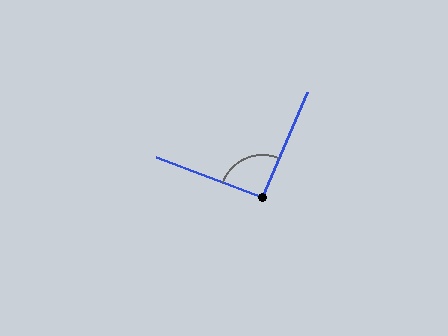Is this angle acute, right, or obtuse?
It is approximately a right angle.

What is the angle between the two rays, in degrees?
Approximately 92 degrees.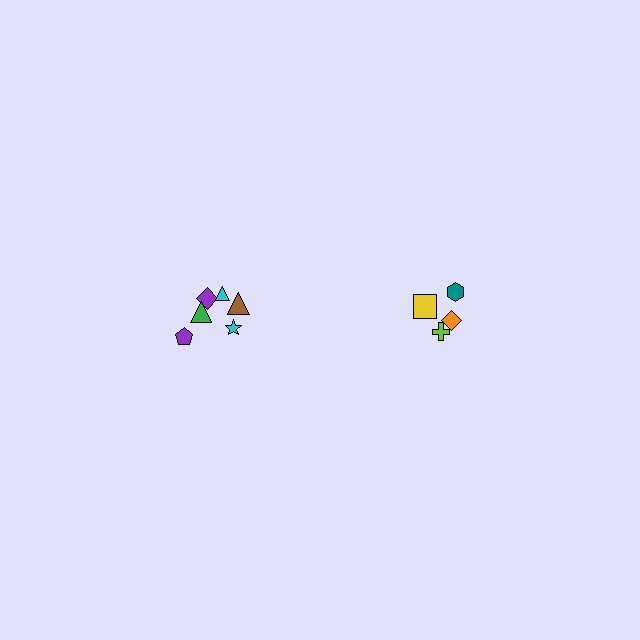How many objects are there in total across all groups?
There are 10 objects.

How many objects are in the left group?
There are 6 objects.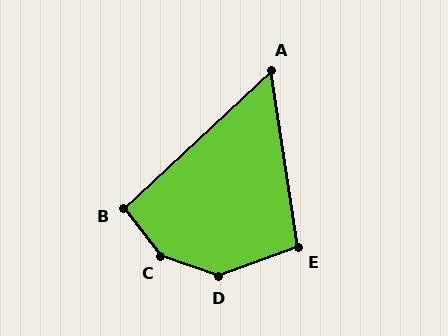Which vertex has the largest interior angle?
C, at approximately 147 degrees.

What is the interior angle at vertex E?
Approximately 102 degrees (obtuse).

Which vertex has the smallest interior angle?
A, at approximately 56 degrees.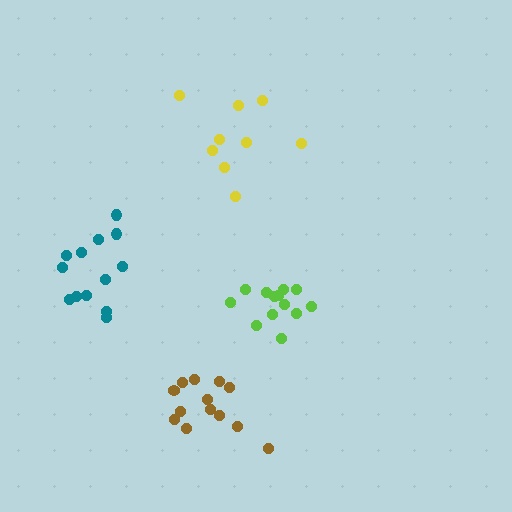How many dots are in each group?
Group 1: 9 dots, Group 2: 13 dots, Group 3: 13 dots, Group 4: 13 dots (48 total).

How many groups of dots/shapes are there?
There are 4 groups.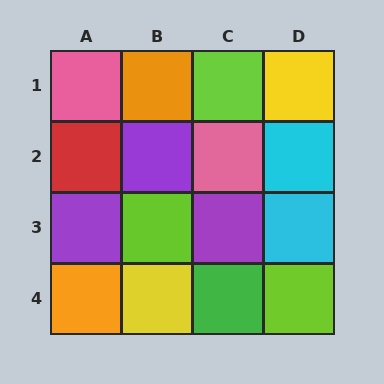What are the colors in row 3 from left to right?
Purple, lime, purple, cyan.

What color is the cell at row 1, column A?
Pink.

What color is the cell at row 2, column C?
Pink.